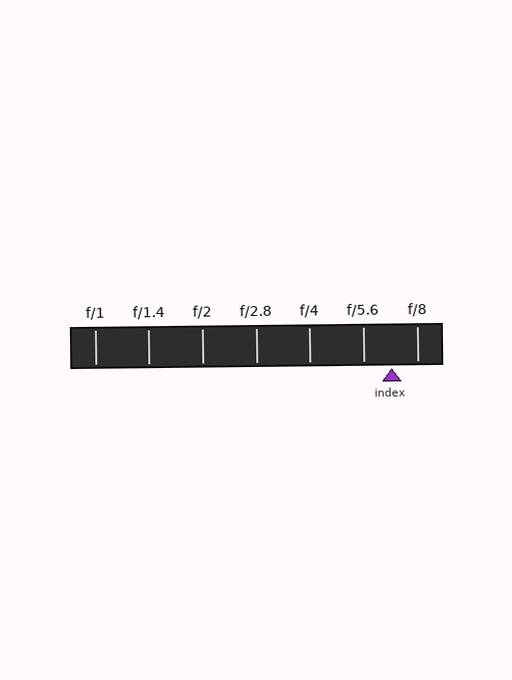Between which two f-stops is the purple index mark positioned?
The index mark is between f/5.6 and f/8.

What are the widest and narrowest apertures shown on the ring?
The widest aperture shown is f/1 and the narrowest is f/8.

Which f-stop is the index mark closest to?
The index mark is closest to f/8.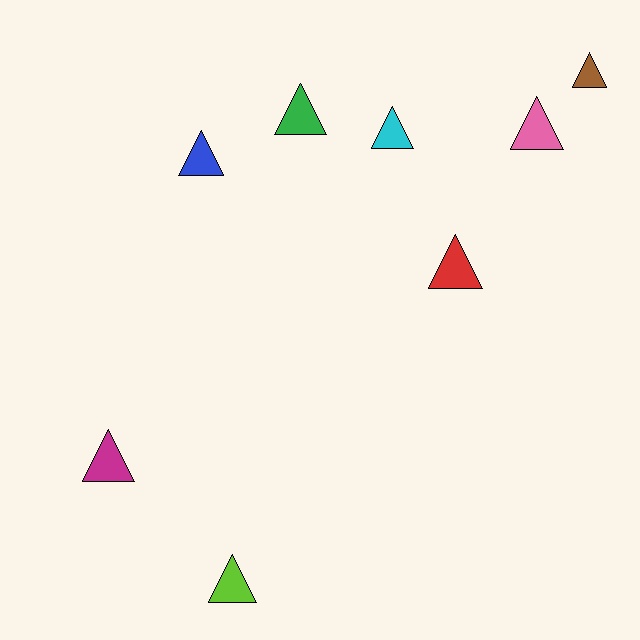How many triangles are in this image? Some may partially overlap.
There are 8 triangles.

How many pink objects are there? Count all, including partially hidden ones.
There is 1 pink object.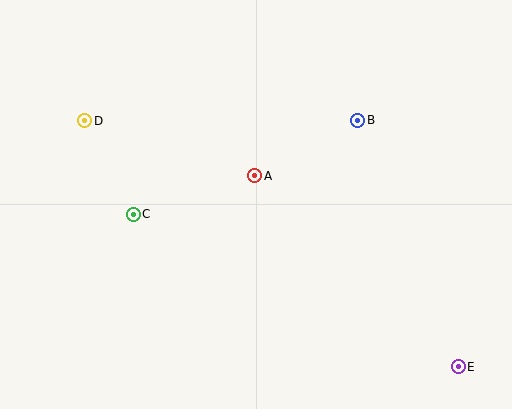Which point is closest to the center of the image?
Point A at (255, 176) is closest to the center.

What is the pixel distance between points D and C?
The distance between D and C is 105 pixels.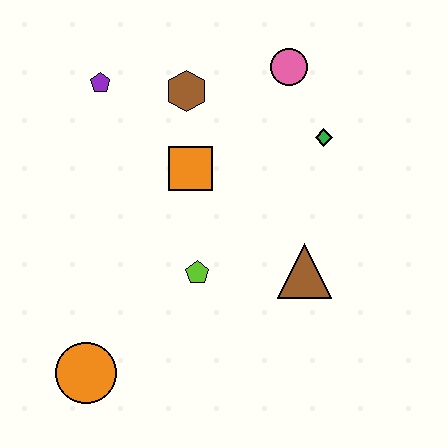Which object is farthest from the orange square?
The orange circle is farthest from the orange square.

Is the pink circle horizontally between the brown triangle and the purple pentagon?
Yes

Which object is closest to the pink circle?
The green diamond is closest to the pink circle.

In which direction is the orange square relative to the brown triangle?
The orange square is to the left of the brown triangle.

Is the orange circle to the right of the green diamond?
No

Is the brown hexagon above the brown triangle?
Yes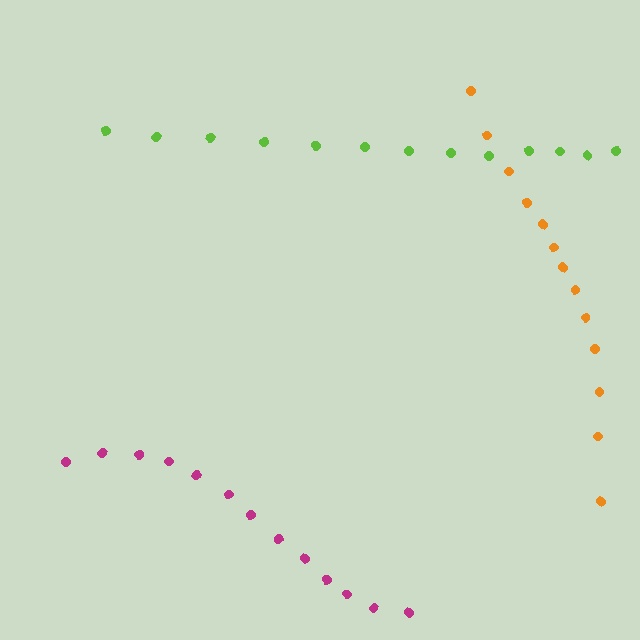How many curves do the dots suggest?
There are 3 distinct paths.